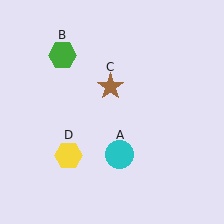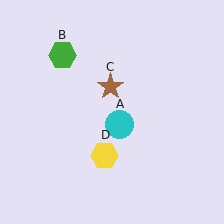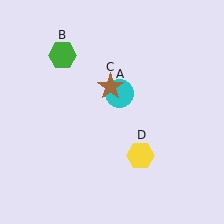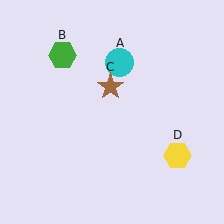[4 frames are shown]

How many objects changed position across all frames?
2 objects changed position: cyan circle (object A), yellow hexagon (object D).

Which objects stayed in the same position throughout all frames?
Green hexagon (object B) and brown star (object C) remained stationary.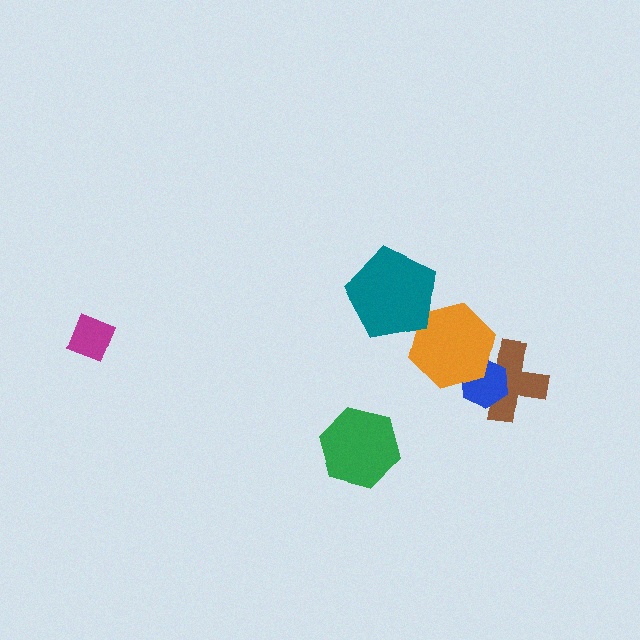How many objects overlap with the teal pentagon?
1 object overlaps with the teal pentagon.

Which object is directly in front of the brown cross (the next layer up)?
The blue hexagon is directly in front of the brown cross.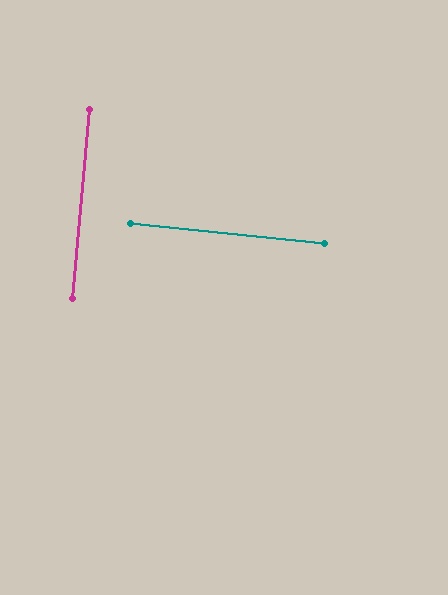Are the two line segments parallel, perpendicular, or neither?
Perpendicular — they meet at approximately 89°.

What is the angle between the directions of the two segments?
Approximately 89 degrees.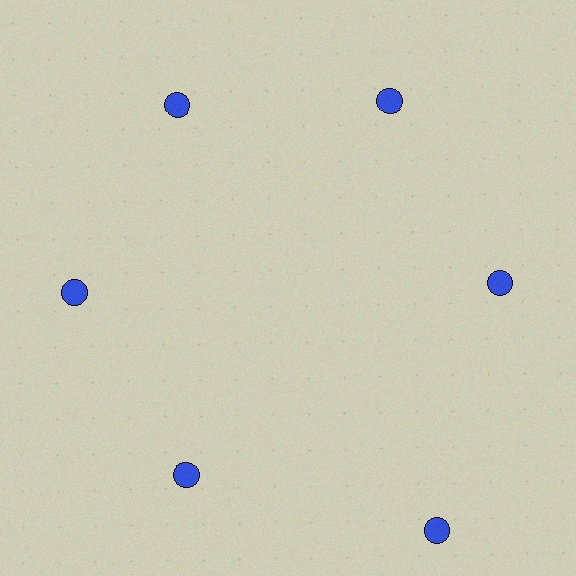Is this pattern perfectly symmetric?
No. The 6 blue circles are arranged in a ring, but one element near the 5 o'clock position is pushed outward from the center, breaking the 6-fold rotational symmetry.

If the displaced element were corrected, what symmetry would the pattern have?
It would have 6-fold rotational symmetry — the pattern would map onto itself every 60 degrees.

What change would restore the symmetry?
The symmetry would be restored by moving it inward, back onto the ring so that all 6 circles sit at equal angles and equal distance from the center.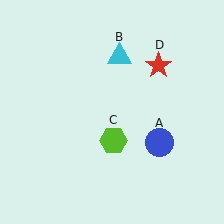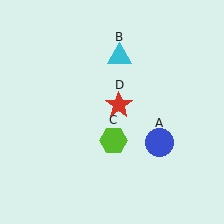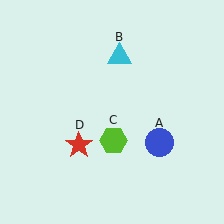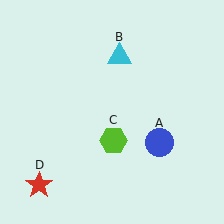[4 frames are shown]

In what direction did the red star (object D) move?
The red star (object D) moved down and to the left.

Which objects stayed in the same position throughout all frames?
Blue circle (object A) and cyan triangle (object B) and lime hexagon (object C) remained stationary.